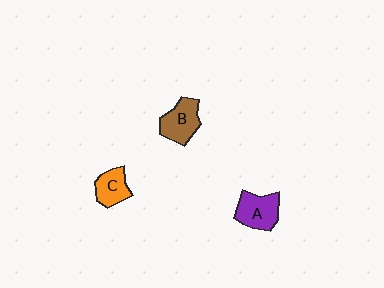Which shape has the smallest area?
Shape C (orange).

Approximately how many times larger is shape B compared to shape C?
Approximately 1.3 times.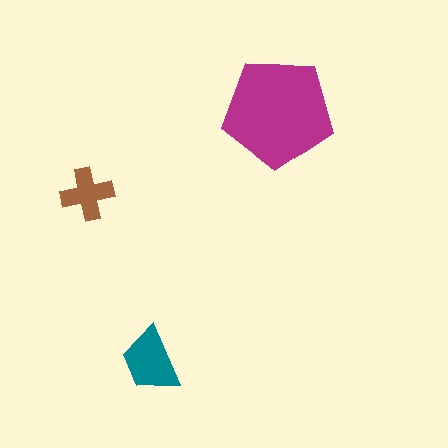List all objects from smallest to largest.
The brown cross, the teal trapezoid, the magenta pentagon.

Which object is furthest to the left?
The brown cross is leftmost.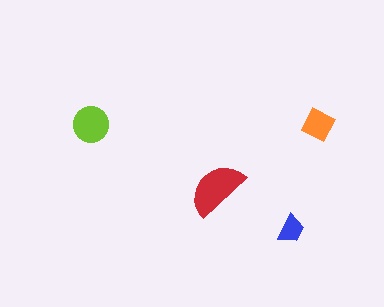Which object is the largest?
The red semicircle.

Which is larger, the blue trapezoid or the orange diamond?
The orange diamond.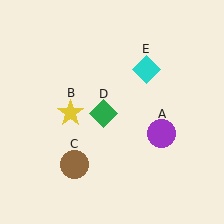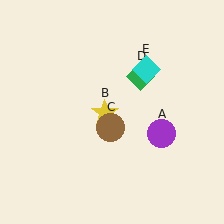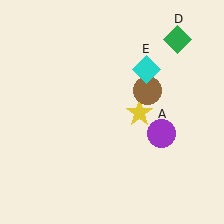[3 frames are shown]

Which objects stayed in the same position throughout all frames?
Purple circle (object A) and cyan diamond (object E) remained stationary.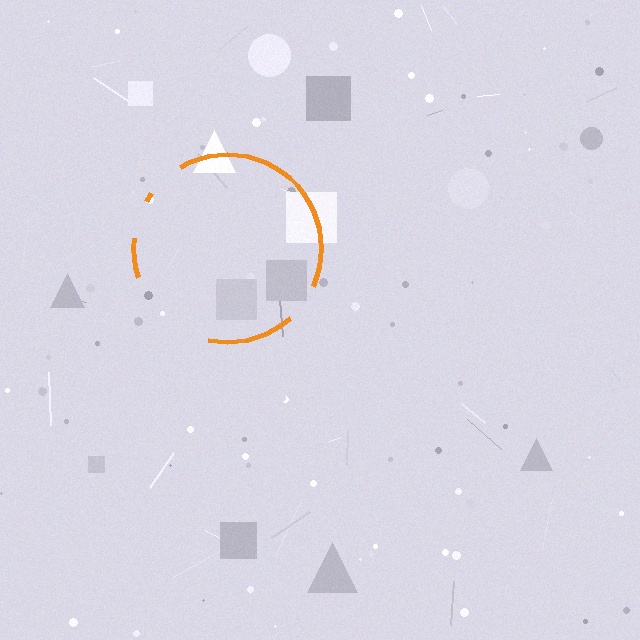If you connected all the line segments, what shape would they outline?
They would outline a circle.